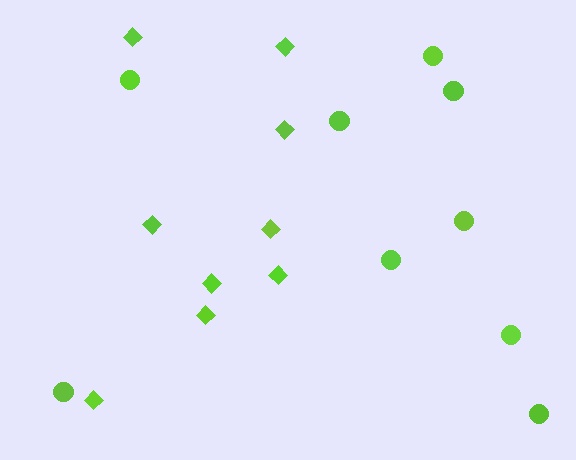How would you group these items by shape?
There are 2 groups: one group of diamonds (9) and one group of circles (9).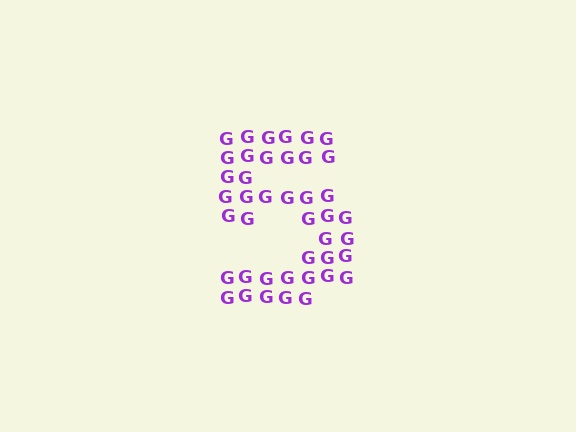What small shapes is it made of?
It is made of small letter G's.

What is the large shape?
The large shape is the digit 5.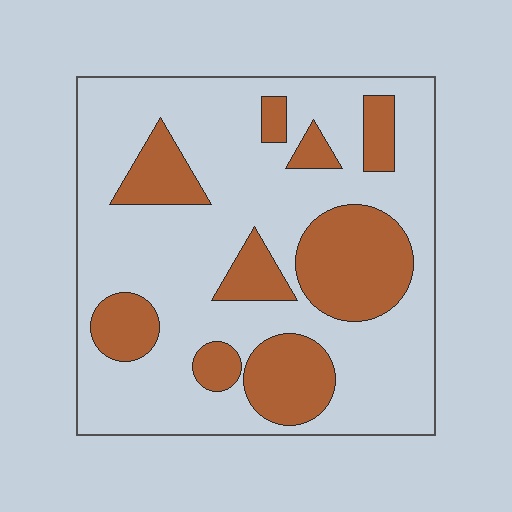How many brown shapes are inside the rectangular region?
9.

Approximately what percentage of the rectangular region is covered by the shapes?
Approximately 30%.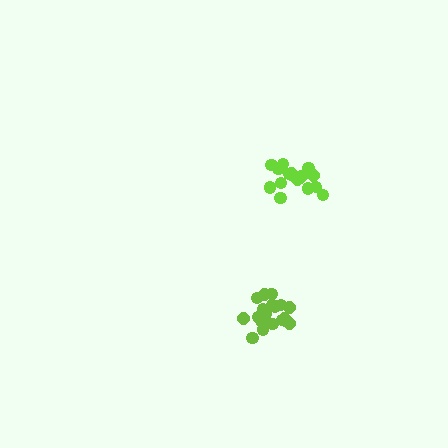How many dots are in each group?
Group 1: 19 dots, Group 2: 17 dots (36 total).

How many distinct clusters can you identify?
There are 2 distinct clusters.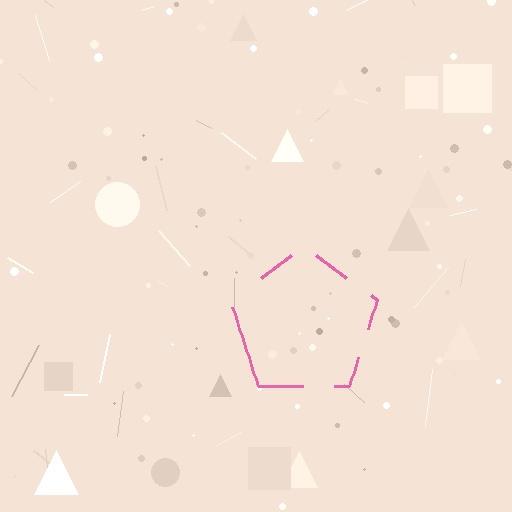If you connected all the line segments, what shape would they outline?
They would outline a pentagon.